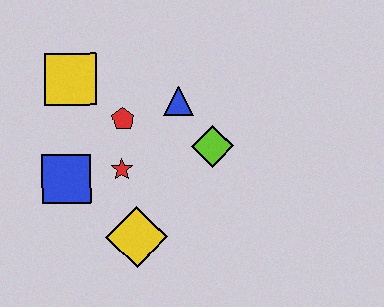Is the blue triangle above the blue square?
Yes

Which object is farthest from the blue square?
The lime diamond is farthest from the blue square.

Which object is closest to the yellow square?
The red pentagon is closest to the yellow square.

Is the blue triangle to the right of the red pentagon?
Yes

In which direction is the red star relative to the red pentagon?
The red star is below the red pentagon.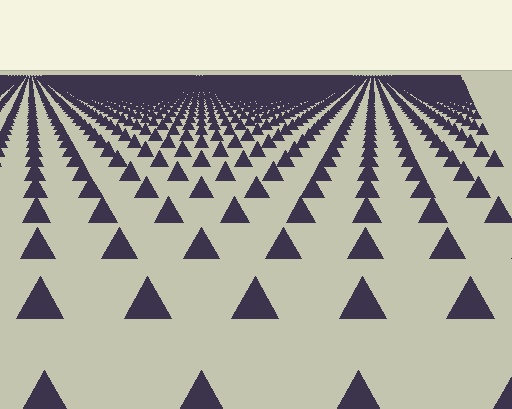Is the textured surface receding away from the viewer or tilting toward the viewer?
The surface is receding away from the viewer. Texture elements get smaller and denser toward the top.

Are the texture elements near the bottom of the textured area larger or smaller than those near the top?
Larger. Near the bottom, elements are closer to the viewer and appear at a bigger on-screen size.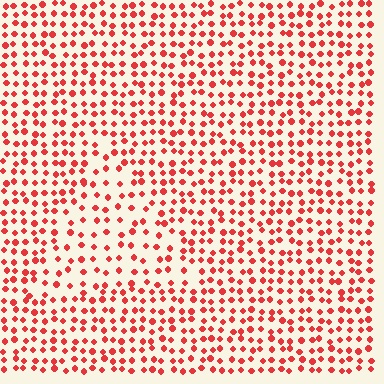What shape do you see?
I see a triangle.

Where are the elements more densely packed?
The elements are more densely packed outside the triangle boundary.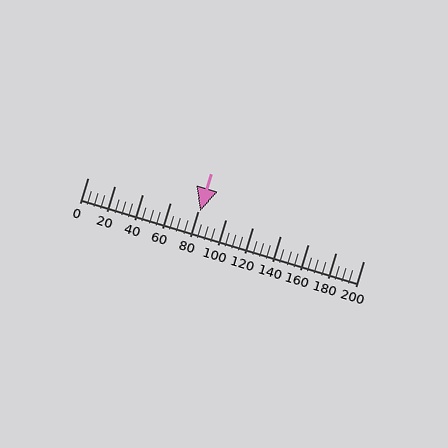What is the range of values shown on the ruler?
The ruler shows values from 0 to 200.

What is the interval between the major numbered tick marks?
The major tick marks are spaced 20 units apart.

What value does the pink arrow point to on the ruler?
The pink arrow points to approximately 82.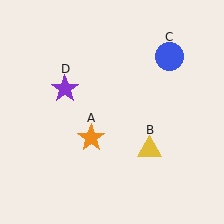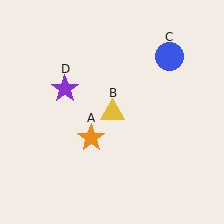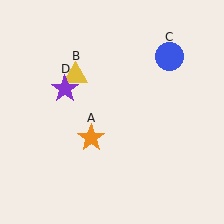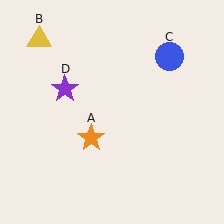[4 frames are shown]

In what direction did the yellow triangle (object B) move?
The yellow triangle (object B) moved up and to the left.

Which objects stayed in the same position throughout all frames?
Orange star (object A) and blue circle (object C) and purple star (object D) remained stationary.